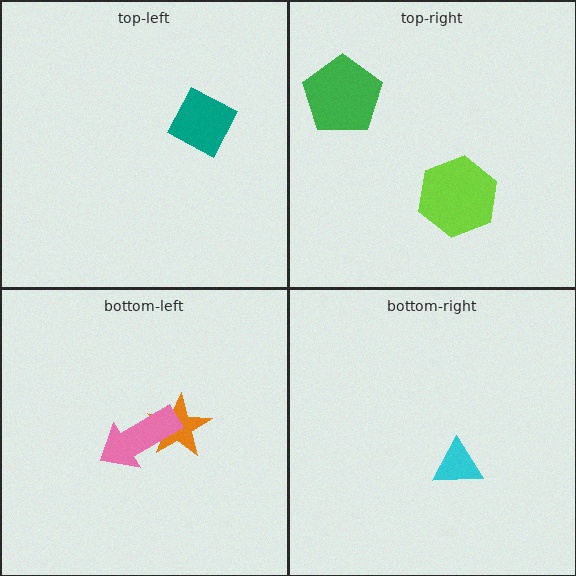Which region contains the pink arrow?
The bottom-left region.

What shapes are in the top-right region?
The green pentagon, the lime hexagon.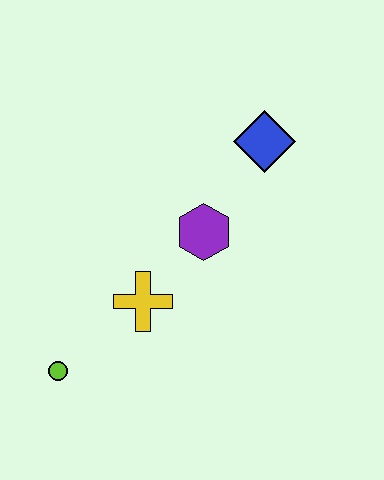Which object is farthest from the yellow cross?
The blue diamond is farthest from the yellow cross.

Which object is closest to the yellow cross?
The purple hexagon is closest to the yellow cross.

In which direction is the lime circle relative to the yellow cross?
The lime circle is to the left of the yellow cross.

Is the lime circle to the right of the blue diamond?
No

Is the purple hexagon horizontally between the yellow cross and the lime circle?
No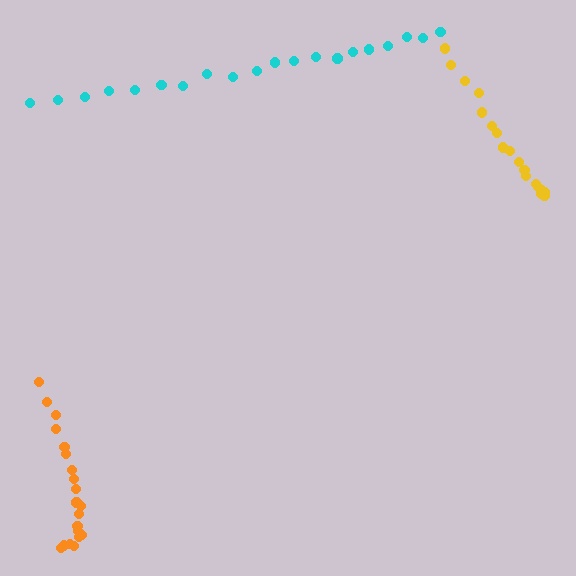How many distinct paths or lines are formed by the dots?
There are 3 distinct paths.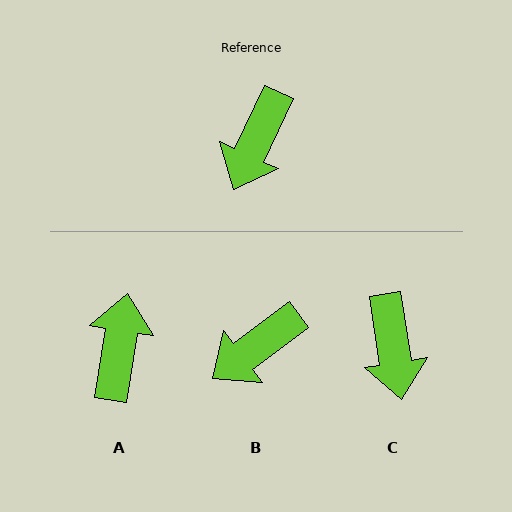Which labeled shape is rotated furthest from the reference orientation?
A, about 164 degrees away.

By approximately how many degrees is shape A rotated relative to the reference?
Approximately 164 degrees clockwise.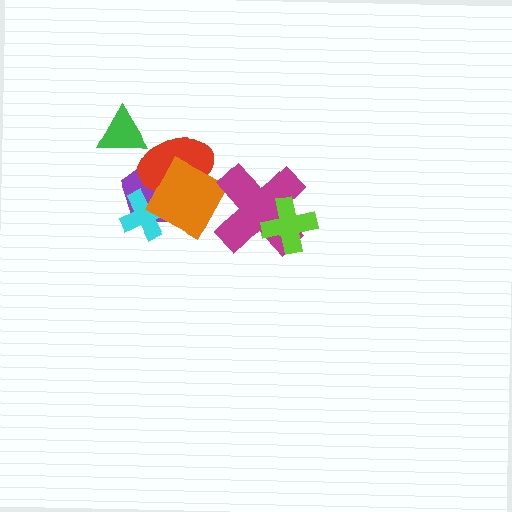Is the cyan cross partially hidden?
Yes, it is partially covered by another shape.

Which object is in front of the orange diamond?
The magenta cross is in front of the orange diamond.